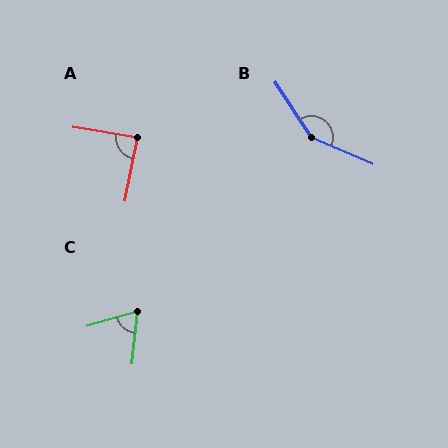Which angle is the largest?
B, at approximately 146 degrees.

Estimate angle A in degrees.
Approximately 88 degrees.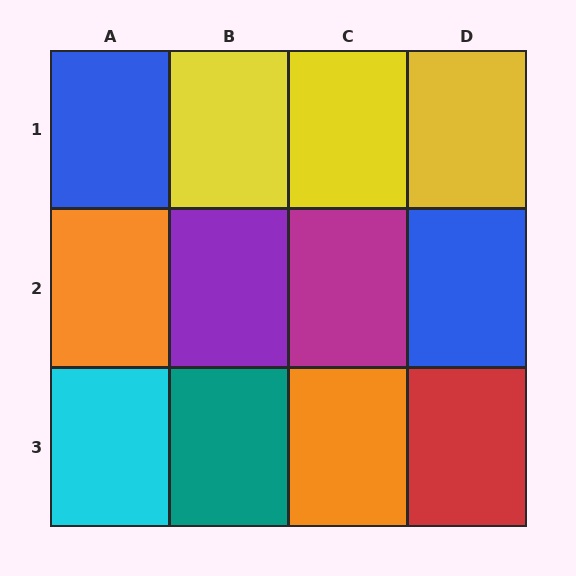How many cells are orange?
2 cells are orange.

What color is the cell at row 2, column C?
Magenta.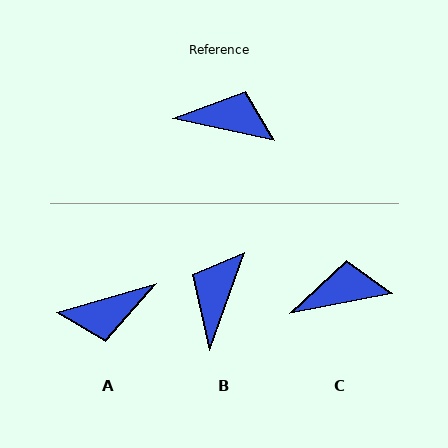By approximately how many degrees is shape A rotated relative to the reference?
Approximately 152 degrees clockwise.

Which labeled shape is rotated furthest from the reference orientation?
A, about 152 degrees away.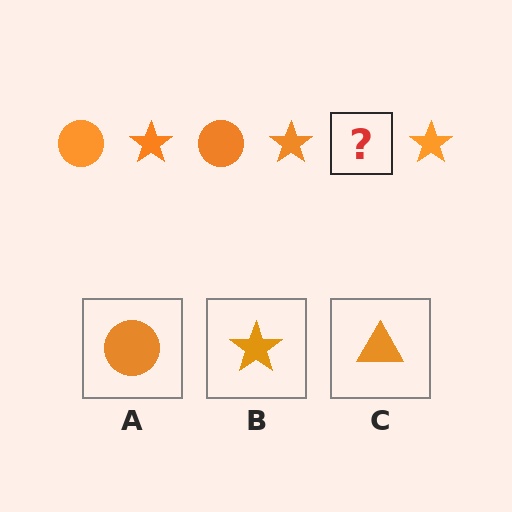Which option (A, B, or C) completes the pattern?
A.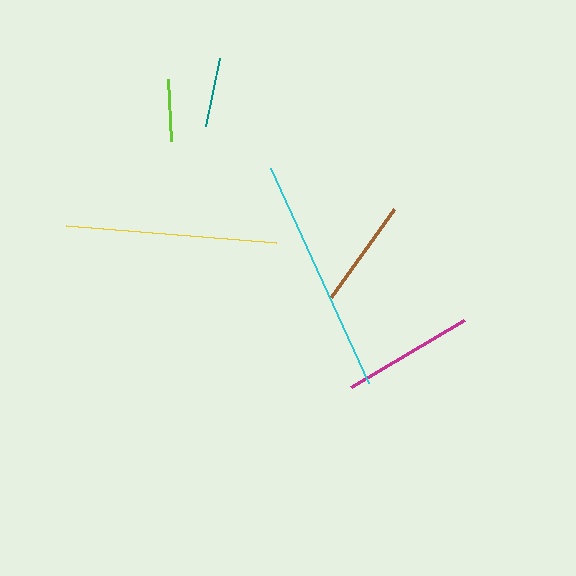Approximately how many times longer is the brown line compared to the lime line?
The brown line is approximately 1.7 times the length of the lime line.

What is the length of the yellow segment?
The yellow segment is approximately 211 pixels long.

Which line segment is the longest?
The cyan line is the longest at approximately 237 pixels.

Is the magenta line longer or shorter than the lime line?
The magenta line is longer than the lime line.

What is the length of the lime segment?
The lime segment is approximately 63 pixels long.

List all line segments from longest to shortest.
From longest to shortest: cyan, yellow, magenta, brown, teal, lime.